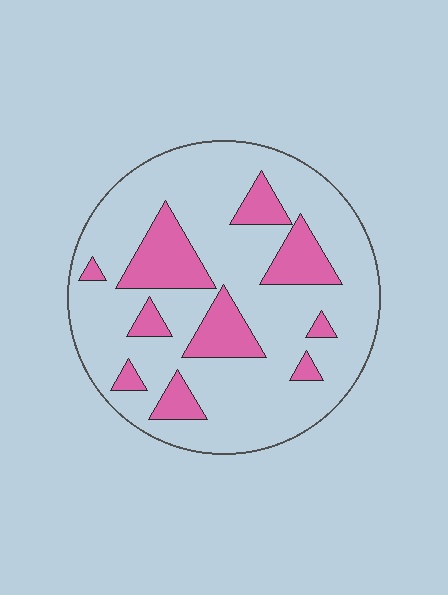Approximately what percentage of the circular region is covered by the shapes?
Approximately 20%.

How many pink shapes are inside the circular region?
10.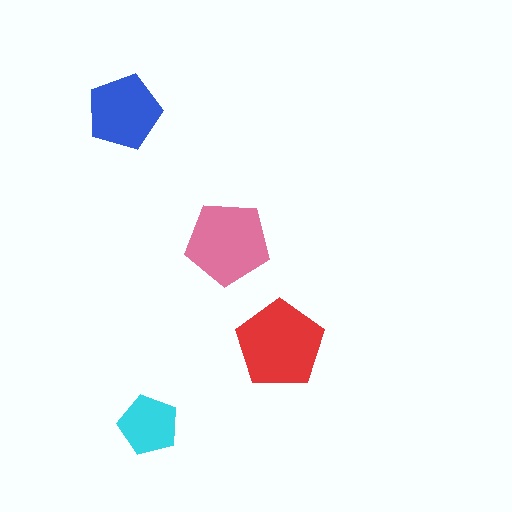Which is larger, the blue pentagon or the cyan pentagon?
The blue one.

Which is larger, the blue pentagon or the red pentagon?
The red one.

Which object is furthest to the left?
The blue pentagon is leftmost.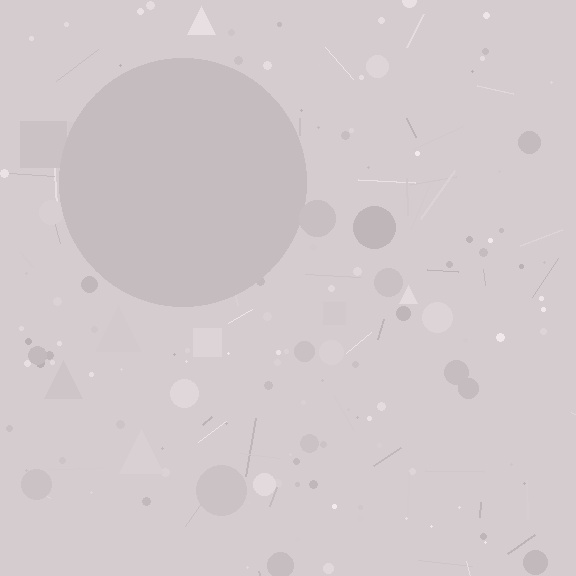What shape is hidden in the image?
A circle is hidden in the image.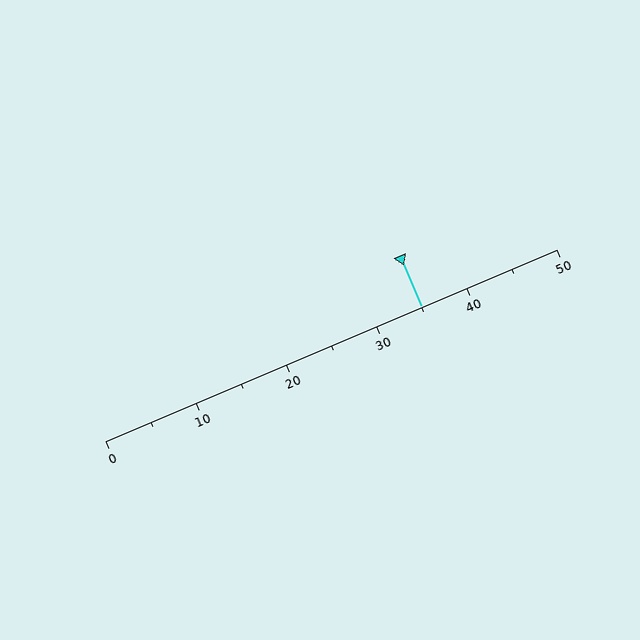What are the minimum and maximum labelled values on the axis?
The axis runs from 0 to 50.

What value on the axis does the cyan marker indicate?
The marker indicates approximately 35.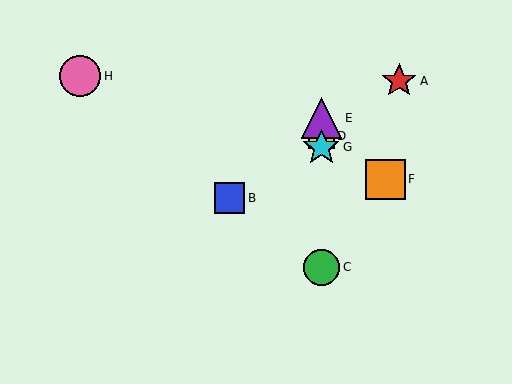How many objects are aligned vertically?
4 objects (C, D, E, G) are aligned vertically.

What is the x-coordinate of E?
Object E is at x≈321.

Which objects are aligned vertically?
Objects C, D, E, G are aligned vertically.